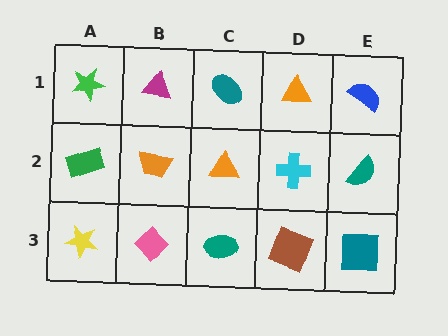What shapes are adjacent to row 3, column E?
A teal semicircle (row 2, column E), a brown square (row 3, column D).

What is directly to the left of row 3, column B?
A yellow star.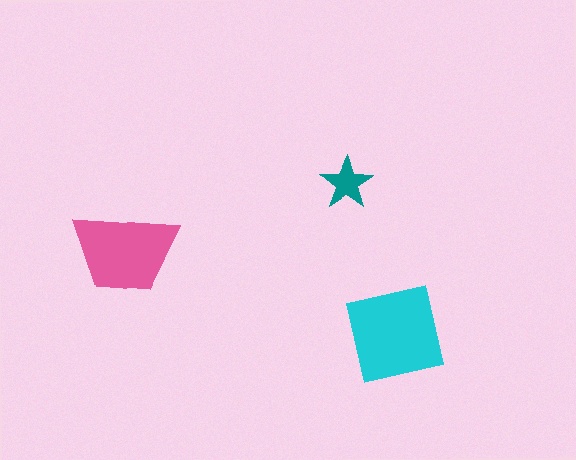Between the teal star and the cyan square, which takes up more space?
The cyan square.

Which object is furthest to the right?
The cyan square is rightmost.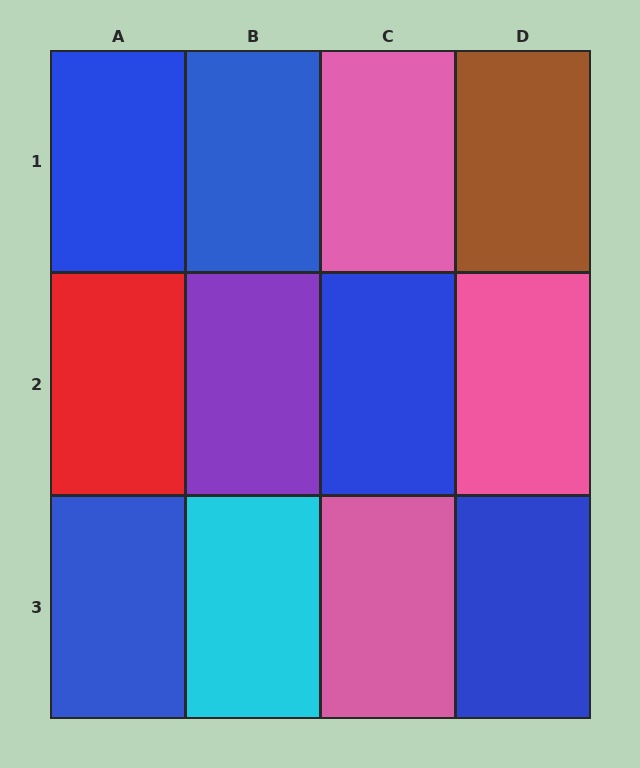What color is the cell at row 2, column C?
Blue.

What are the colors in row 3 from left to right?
Blue, cyan, pink, blue.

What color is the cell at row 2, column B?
Purple.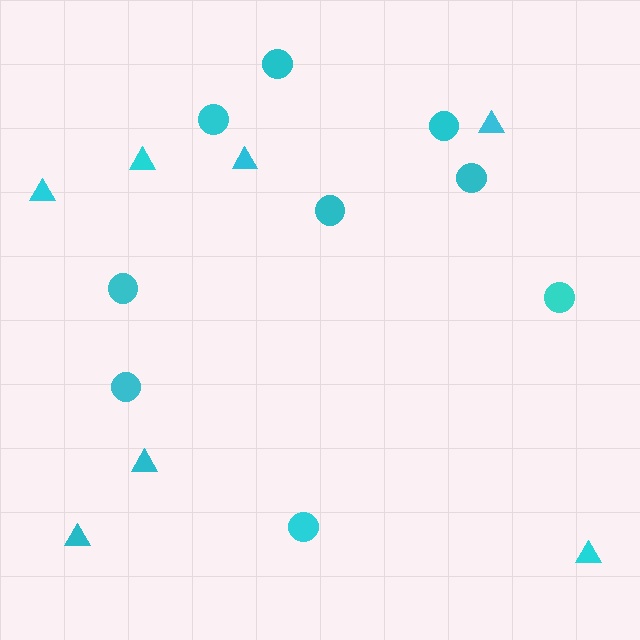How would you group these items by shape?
There are 2 groups: one group of triangles (7) and one group of circles (9).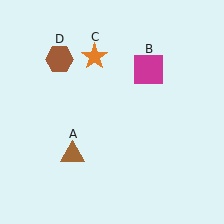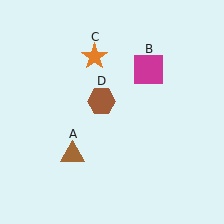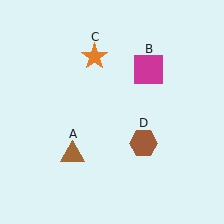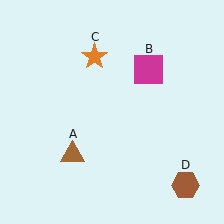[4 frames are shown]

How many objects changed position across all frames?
1 object changed position: brown hexagon (object D).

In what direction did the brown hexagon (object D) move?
The brown hexagon (object D) moved down and to the right.